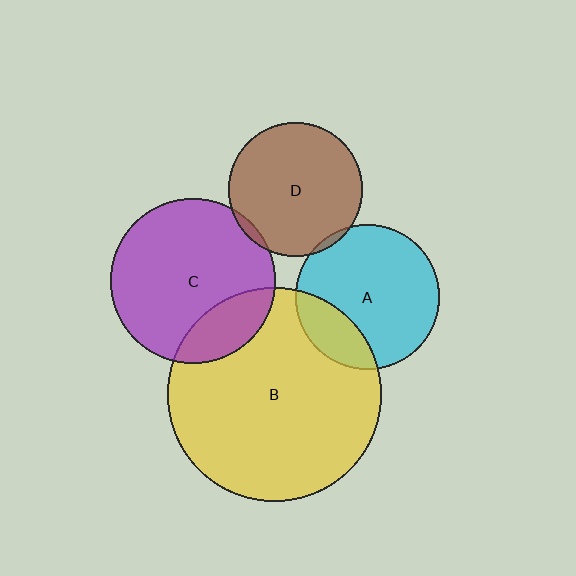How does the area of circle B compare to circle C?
Approximately 1.7 times.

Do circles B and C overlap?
Yes.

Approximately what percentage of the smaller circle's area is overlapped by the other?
Approximately 20%.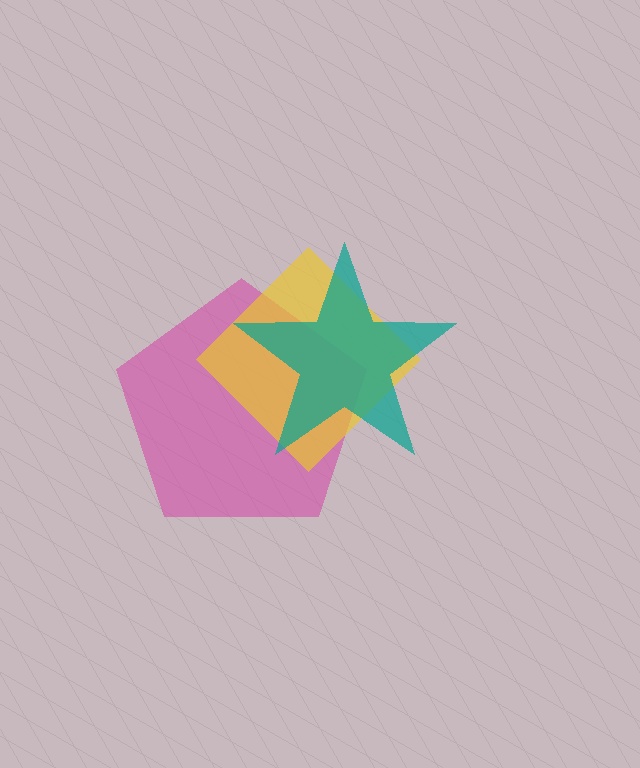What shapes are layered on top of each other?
The layered shapes are: a magenta pentagon, a yellow diamond, a teal star.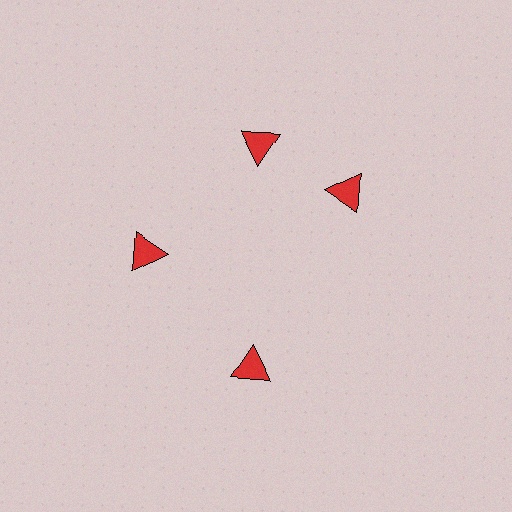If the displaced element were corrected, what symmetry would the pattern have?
It would have 4-fold rotational symmetry — the pattern would map onto itself every 90 degrees.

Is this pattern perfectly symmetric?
No. The 4 red triangles are arranged in a ring, but one element near the 3 o'clock position is rotated out of alignment along the ring, breaking the 4-fold rotational symmetry.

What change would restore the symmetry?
The symmetry would be restored by rotating it back into even spacing with its neighbors so that all 4 triangles sit at equal angles and equal distance from the center.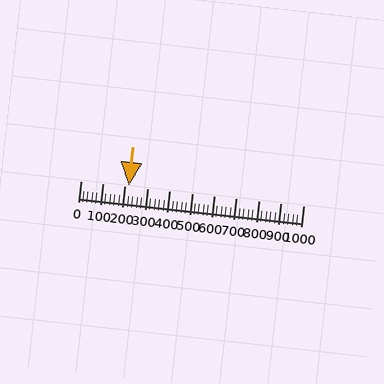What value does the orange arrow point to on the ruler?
The orange arrow points to approximately 217.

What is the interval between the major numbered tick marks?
The major tick marks are spaced 100 units apart.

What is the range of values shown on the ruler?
The ruler shows values from 0 to 1000.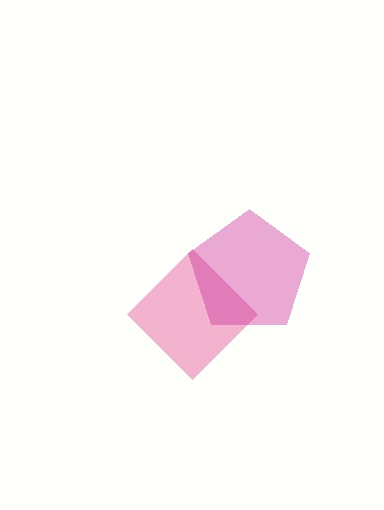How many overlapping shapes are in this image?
There are 2 overlapping shapes in the image.